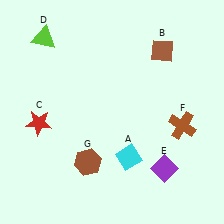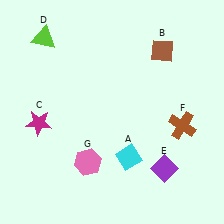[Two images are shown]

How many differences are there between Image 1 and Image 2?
There are 2 differences between the two images.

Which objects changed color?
C changed from red to magenta. G changed from brown to pink.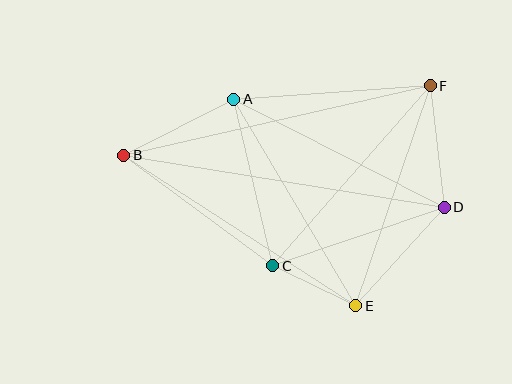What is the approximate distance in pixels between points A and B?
The distance between A and B is approximately 123 pixels.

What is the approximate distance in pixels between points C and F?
The distance between C and F is approximately 240 pixels.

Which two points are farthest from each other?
Points B and D are farthest from each other.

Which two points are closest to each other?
Points C and E are closest to each other.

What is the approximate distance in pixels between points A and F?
The distance between A and F is approximately 197 pixels.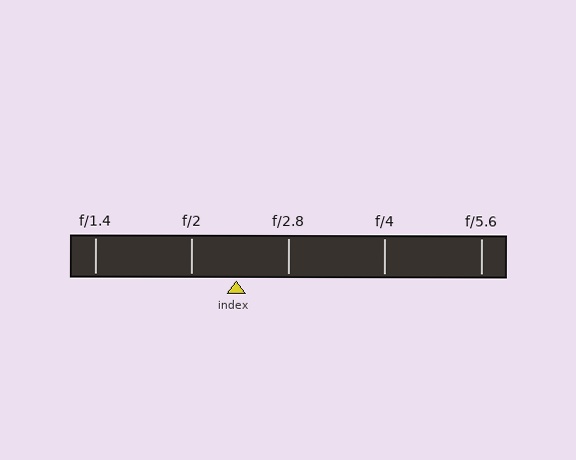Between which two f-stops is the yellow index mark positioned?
The index mark is between f/2 and f/2.8.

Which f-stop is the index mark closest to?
The index mark is closest to f/2.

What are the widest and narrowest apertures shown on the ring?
The widest aperture shown is f/1.4 and the narrowest is f/5.6.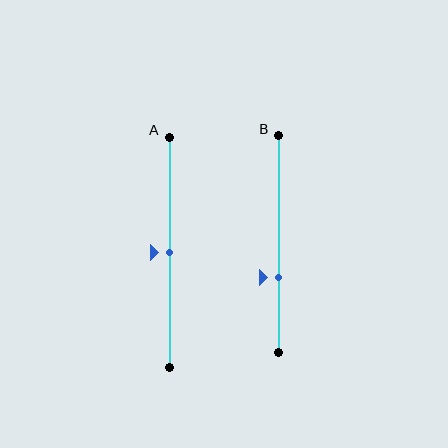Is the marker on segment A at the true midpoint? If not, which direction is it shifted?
Yes, the marker on segment A is at the true midpoint.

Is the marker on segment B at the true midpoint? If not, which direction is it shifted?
No, the marker on segment B is shifted downward by about 15% of the segment length.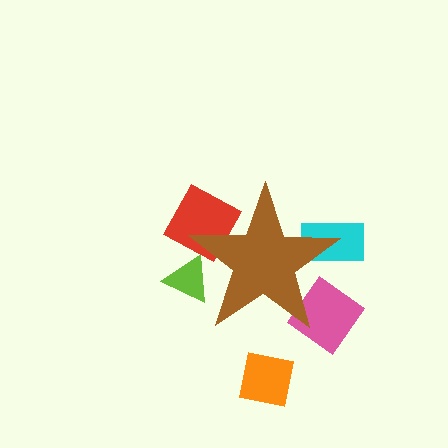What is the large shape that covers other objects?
A brown star.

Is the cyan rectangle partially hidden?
Yes, the cyan rectangle is partially hidden behind the brown star.